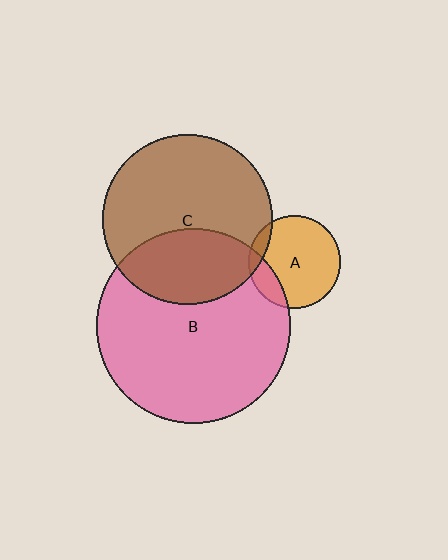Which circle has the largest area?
Circle B (pink).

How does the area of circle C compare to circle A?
Approximately 3.4 times.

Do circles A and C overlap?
Yes.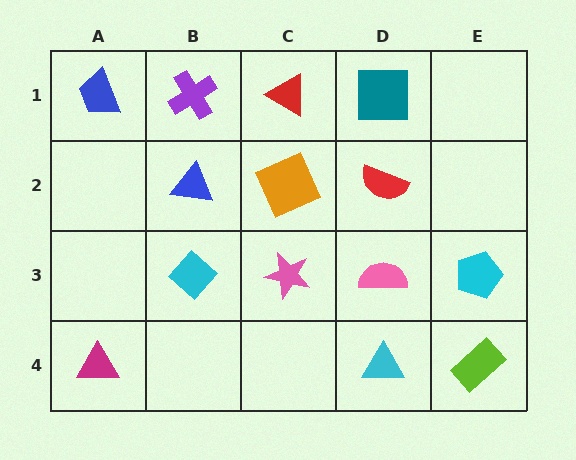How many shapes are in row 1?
4 shapes.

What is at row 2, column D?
A red semicircle.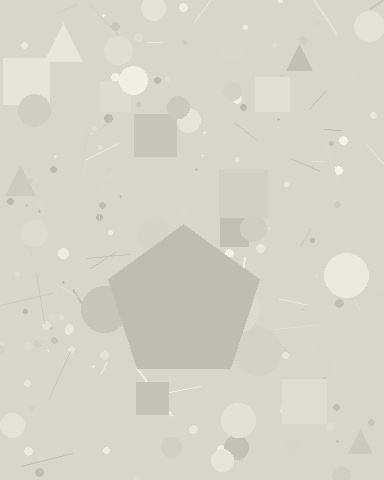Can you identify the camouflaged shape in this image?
The camouflaged shape is a pentagon.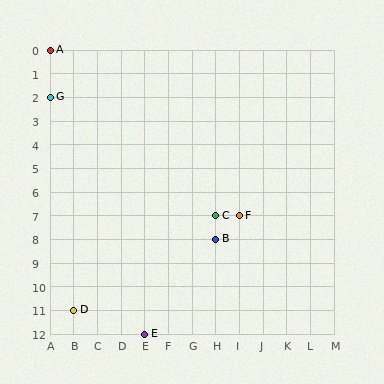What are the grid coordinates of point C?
Point C is at grid coordinates (H, 7).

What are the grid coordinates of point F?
Point F is at grid coordinates (I, 7).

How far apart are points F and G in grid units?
Points F and G are 8 columns and 5 rows apart (about 9.4 grid units diagonally).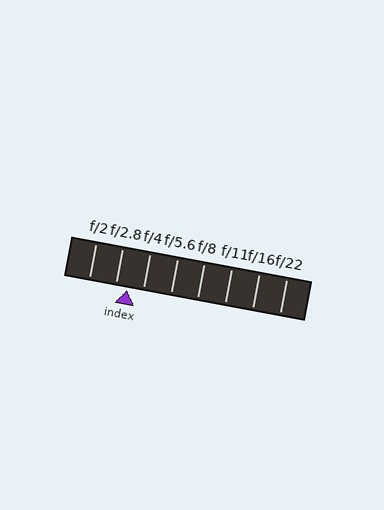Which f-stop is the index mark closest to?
The index mark is closest to f/2.8.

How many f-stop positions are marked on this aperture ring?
There are 8 f-stop positions marked.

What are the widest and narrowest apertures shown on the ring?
The widest aperture shown is f/2 and the narrowest is f/22.